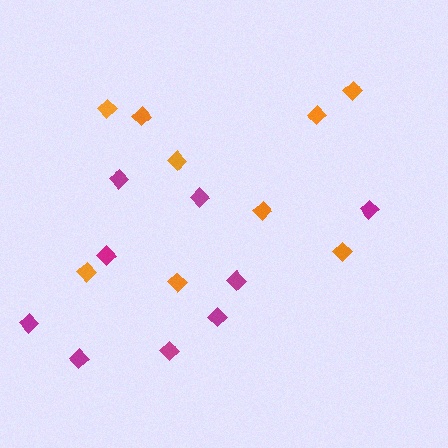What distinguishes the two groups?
There are 2 groups: one group of orange diamonds (9) and one group of magenta diamonds (9).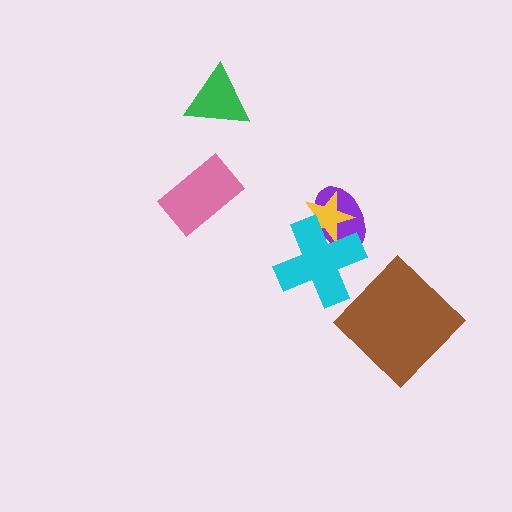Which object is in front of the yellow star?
The cyan cross is in front of the yellow star.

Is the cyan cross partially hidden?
No, no other shape covers it.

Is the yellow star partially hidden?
Yes, it is partially covered by another shape.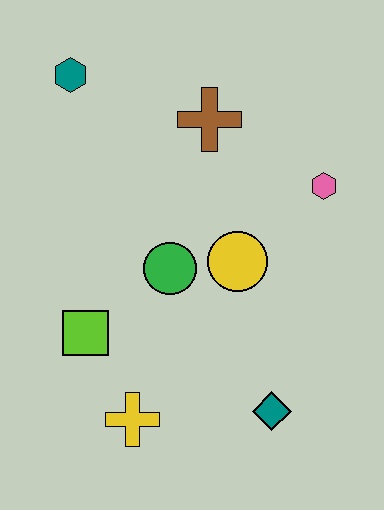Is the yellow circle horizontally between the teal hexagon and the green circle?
No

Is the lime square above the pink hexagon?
No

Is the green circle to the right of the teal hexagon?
Yes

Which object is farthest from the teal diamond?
The teal hexagon is farthest from the teal diamond.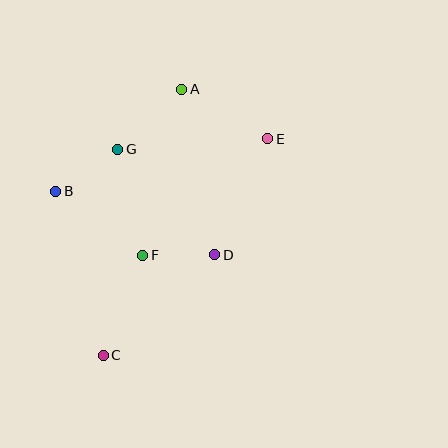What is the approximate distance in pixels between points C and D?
The distance between C and D is approximately 150 pixels.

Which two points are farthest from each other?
Points A and C are farthest from each other.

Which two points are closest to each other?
Points D and F are closest to each other.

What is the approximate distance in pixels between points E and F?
The distance between E and F is approximately 171 pixels.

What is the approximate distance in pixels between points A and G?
The distance between A and G is approximately 88 pixels.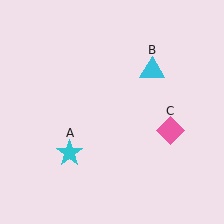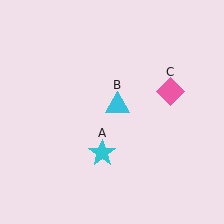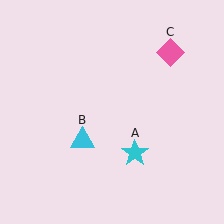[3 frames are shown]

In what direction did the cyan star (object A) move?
The cyan star (object A) moved right.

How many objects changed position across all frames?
3 objects changed position: cyan star (object A), cyan triangle (object B), pink diamond (object C).